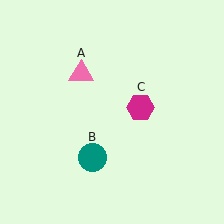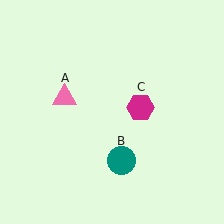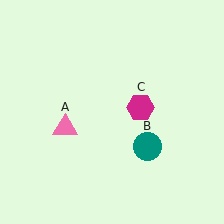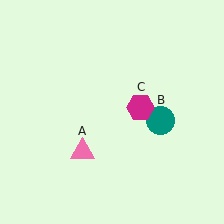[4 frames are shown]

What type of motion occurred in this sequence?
The pink triangle (object A), teal circle (object B) rotated counterclockwise around the center of the scene.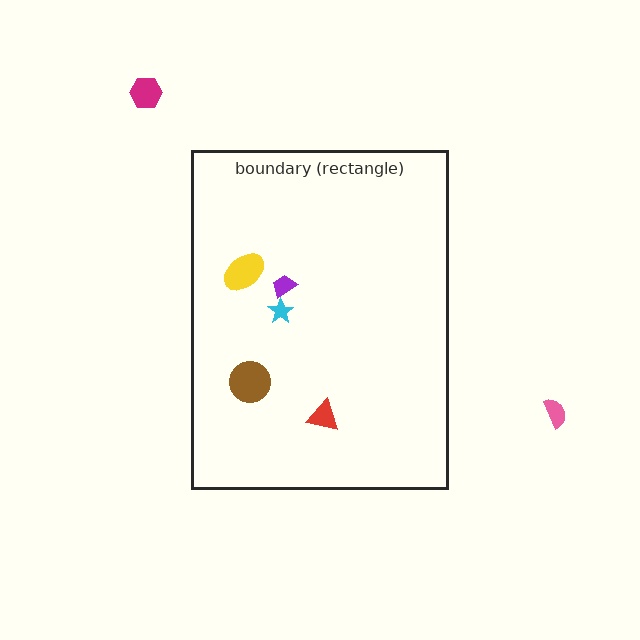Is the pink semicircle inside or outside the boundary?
Outside.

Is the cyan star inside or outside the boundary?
Inside.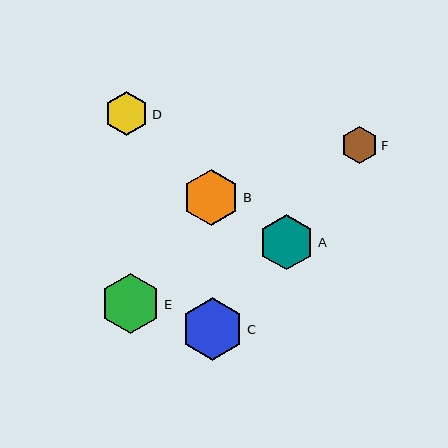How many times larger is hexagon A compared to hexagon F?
Hexagon A is approximately 1.5 times the size of hexagon F.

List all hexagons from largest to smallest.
From largest to smallest: C, E, B, A, D, F.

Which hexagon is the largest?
Hexagon C is the largest with a size of approximately 63 pixels.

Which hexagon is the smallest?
Hexagon F is the smallest with a size of approximately 37 pixels.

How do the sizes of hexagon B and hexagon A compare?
Hexagon B and hexagon A are approximately the same size.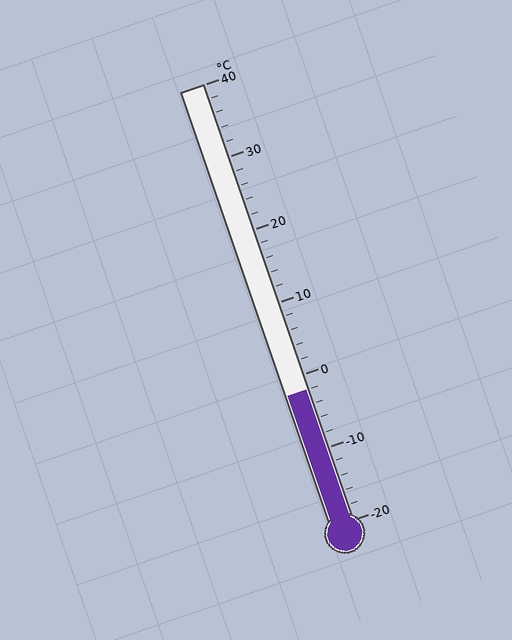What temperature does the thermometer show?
The thermometer shows approximately -2°C.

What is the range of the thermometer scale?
The thermometer scale ranges from -20°C to 40°C.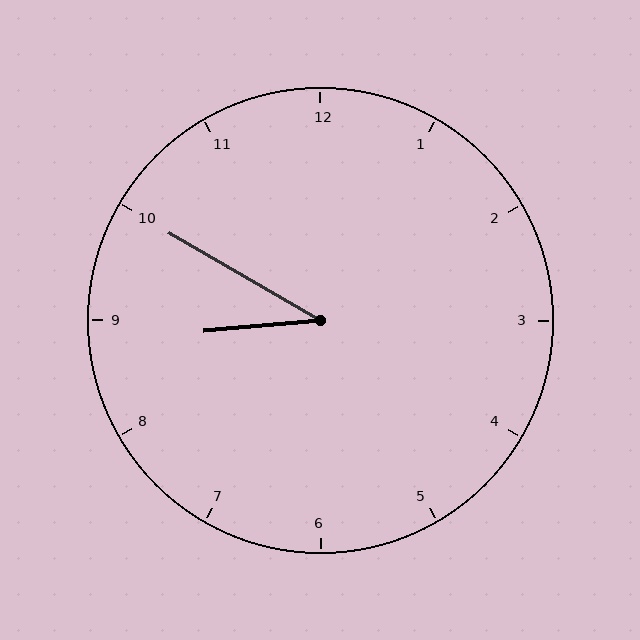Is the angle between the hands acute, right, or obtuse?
It is acute.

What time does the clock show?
8:50.